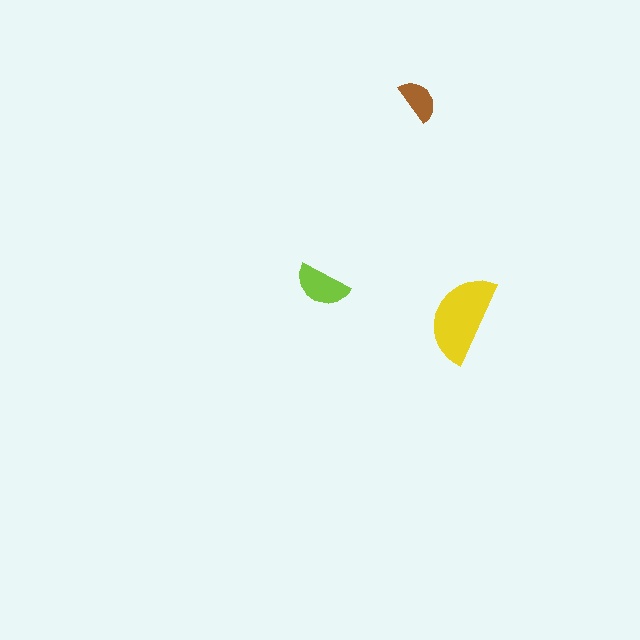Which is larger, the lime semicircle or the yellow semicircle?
The yellow one.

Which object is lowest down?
The yellow semicircle is bottommost.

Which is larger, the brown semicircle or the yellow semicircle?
The yellow one.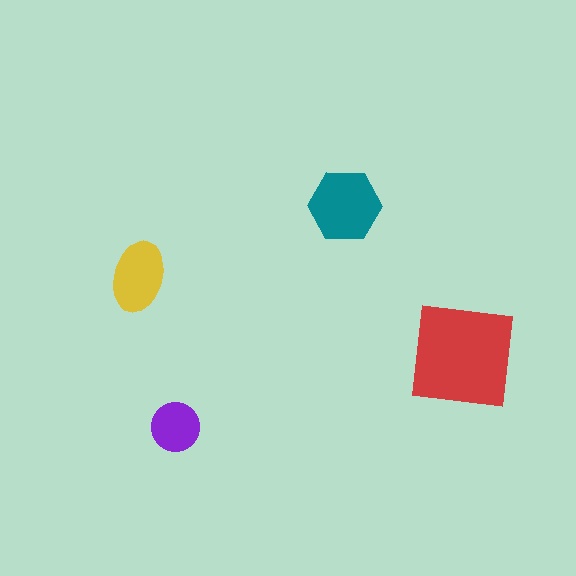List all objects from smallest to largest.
The purple circle, the yellow ellipse, the teal hexagon, the red square.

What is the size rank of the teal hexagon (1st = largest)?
2nd.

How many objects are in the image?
There are 4 objects in the image.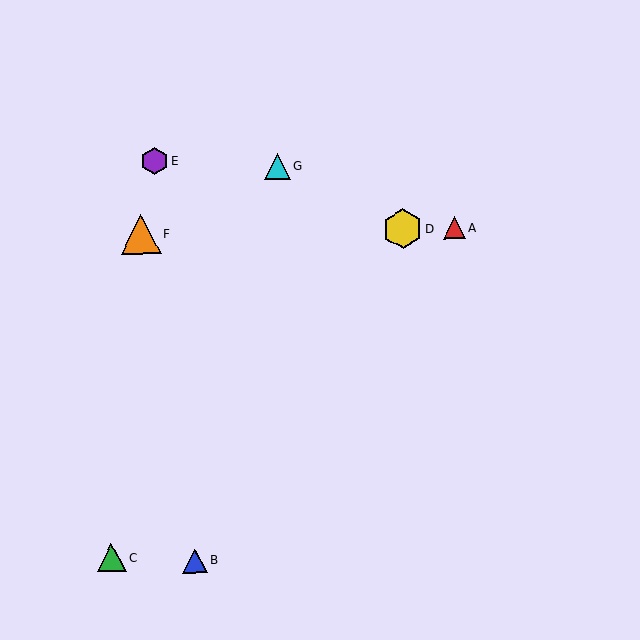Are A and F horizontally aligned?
Yes, both are at y≈228.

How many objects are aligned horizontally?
3 objects (A, D, F) are aligned horizontally.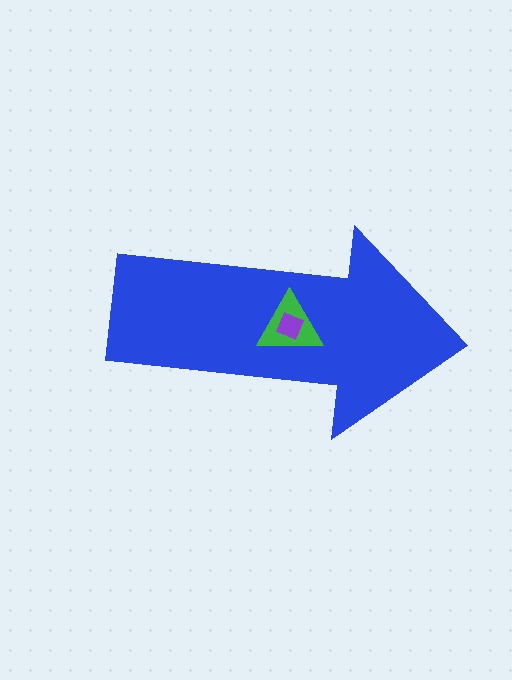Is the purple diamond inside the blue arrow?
Yes.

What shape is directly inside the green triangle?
The purple diamond.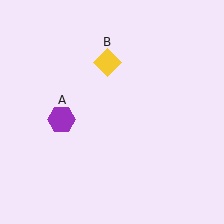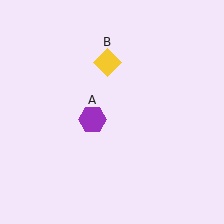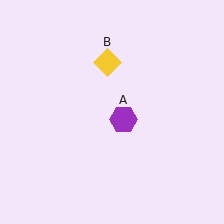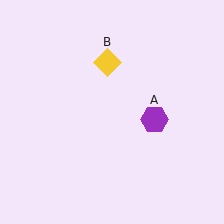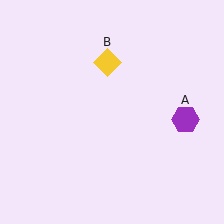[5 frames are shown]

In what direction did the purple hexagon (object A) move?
The purple hexagon (object A) moved right.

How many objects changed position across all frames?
1 object changed position: purple hexagon (object A).